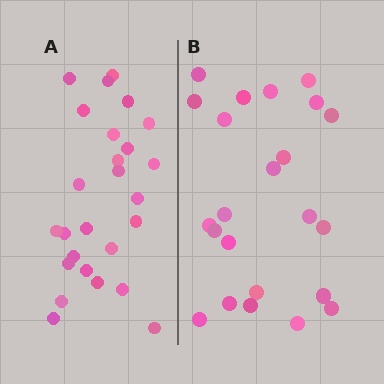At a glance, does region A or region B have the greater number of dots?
Region A (the left region) has more dots.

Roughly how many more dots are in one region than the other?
Region A has just a few more — roughly 2 or 3 more dots than region B.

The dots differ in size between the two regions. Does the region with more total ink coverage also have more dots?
No. Region B has more total ink coverage because its dots are larger, but region A actually contains more individual dots. Total area can be misleading — the number of items is what matters here.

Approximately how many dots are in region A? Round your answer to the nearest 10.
About 30 dots. (The exact count is 26, which rounds to 30.)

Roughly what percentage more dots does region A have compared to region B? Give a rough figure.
About 15% more.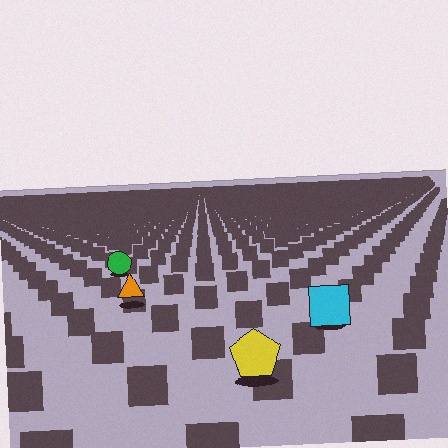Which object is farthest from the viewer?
The green circle is farthest from the viewer. It appears smaller and the ground texture around it is denser.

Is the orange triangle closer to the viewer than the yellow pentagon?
No. The yellow pentagon is closer — you can tell from the texture gradient: the ground texture is coarser near it.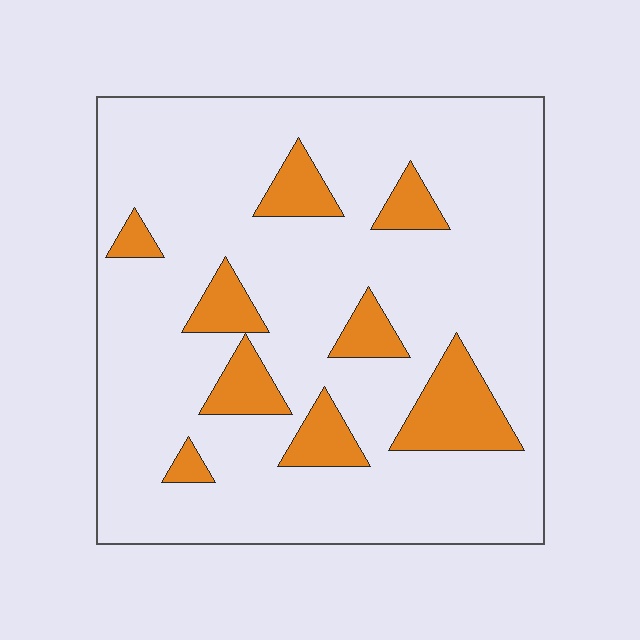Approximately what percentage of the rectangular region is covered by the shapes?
Approximately 15%.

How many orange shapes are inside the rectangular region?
9.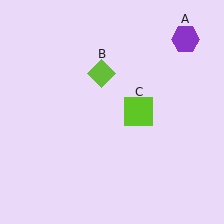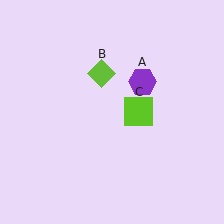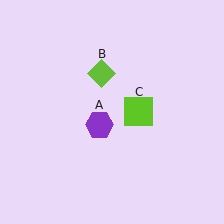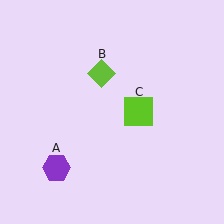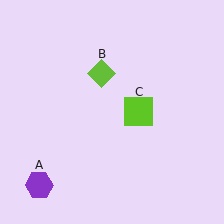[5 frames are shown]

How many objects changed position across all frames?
1 object changed position: purple hexagon (object A).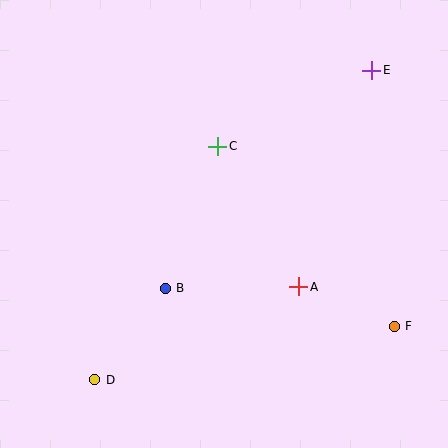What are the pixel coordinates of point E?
Point E is at (372, 70).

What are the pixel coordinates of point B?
Point B is at (165, 288).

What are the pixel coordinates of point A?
Point A is at (299, 287).